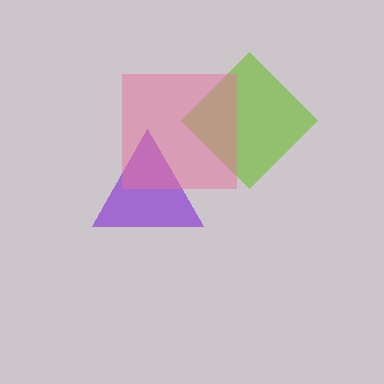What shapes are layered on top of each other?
The layered shapes are: a lime diamond, a purple triangle, a pink square.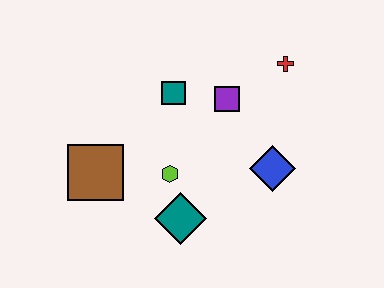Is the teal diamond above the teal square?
No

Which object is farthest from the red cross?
The brown square is farthest from the red cross.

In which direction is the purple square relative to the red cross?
The purple square is to the left of the red cross.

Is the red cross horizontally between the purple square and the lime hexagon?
No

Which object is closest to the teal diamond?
The lime hexagon is closest to the teal diamond.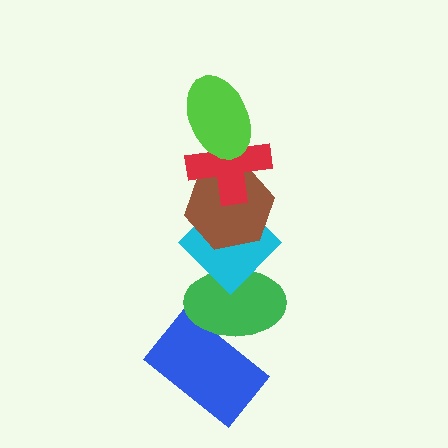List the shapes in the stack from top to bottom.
From top to bottom: the lime ellipse, the red cross, the brown hexagon, the cyan diamond, the green ellipse, the blue rectangle.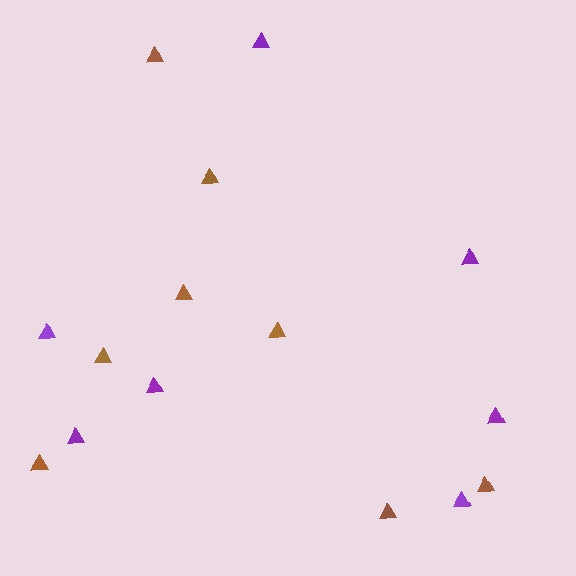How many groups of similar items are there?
There are 2 groups: one group of purple triangles (7) and one group of brown triangles (8).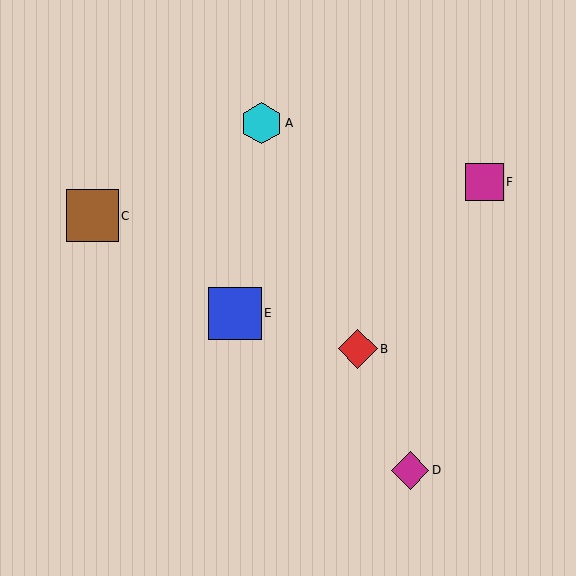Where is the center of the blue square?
The center of the blue square is at (235, 313).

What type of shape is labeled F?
Shape F is a magenta square.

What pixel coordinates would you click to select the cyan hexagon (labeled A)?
Click at (261, 123) to select the cyan hexagon A.